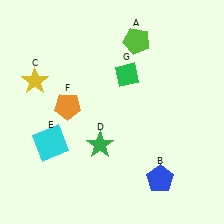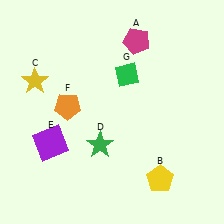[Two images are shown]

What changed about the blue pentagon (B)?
In Image 1, B is blue. In Image 2, it changed to yellow.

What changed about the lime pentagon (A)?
In Image 1, A is lime. In Image 2, it changed to magenta.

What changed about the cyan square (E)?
In Image 1, E is cyan. In Image 2, it changed to purple.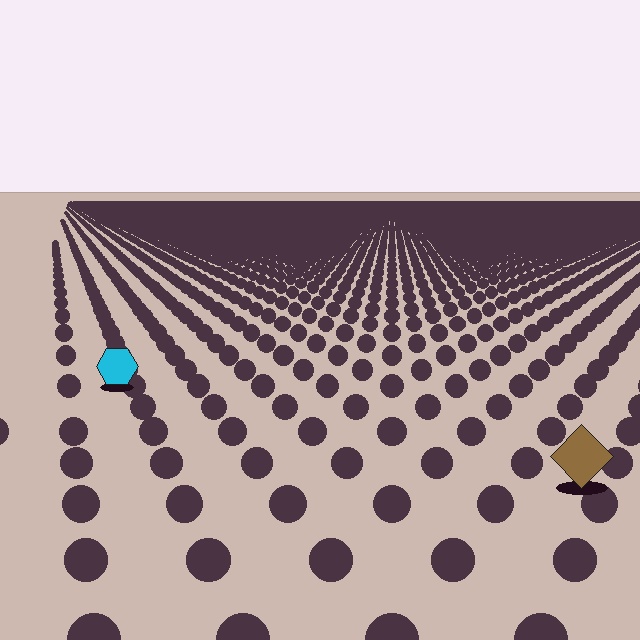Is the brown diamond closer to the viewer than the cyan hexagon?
Yes. The brown diamond is closer — you can tell from the texture gradient: the ground texture is coarser near it.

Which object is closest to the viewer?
The brown diamond is closest. The texture marks near it are larger and more spread out.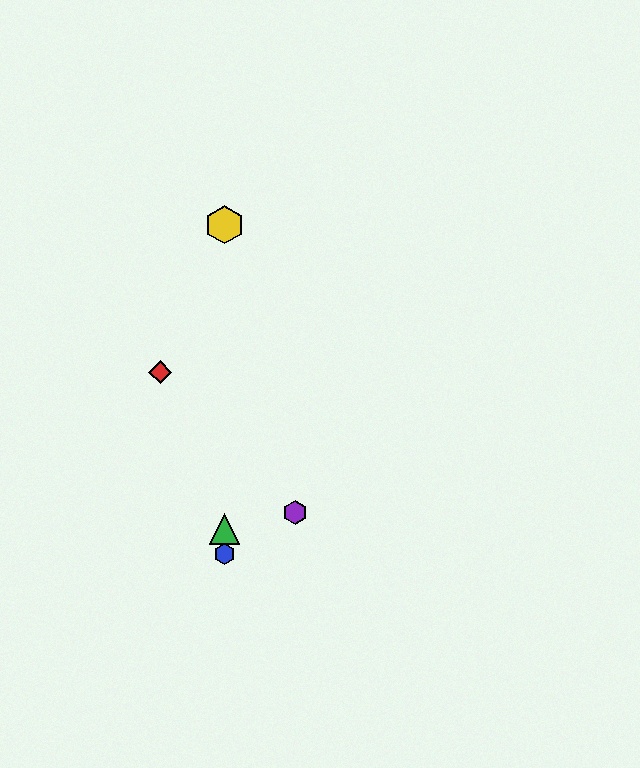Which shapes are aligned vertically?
The blue hexagon, the green triangle, the yellow hexagon are aligned vertically.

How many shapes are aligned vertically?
3 shapes (the blue hexagon, the green triangle, the yellow hexagon) are aligned vertically.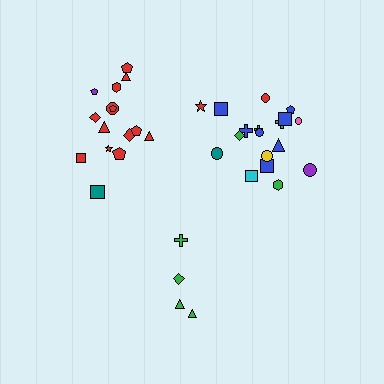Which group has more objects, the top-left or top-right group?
The top-right group.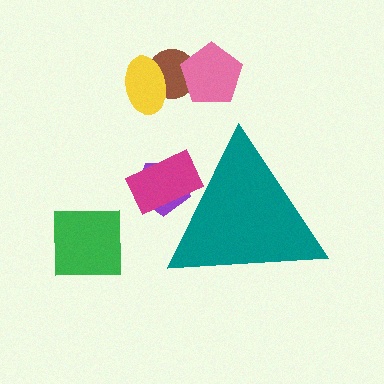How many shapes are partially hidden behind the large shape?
2 shapes are partially hidden.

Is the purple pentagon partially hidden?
Yes, the purple pentagon is partially hidden behind the teal triangle.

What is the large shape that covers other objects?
A teal triangle.